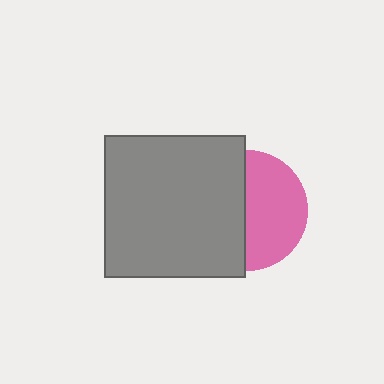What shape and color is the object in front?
The object in front is a gray square.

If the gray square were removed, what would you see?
You would see the complete pink circle.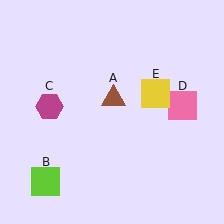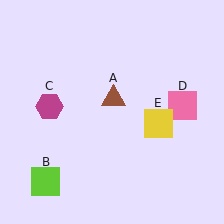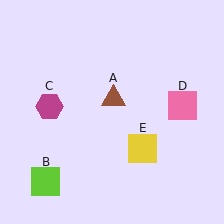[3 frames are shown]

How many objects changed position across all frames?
1 object changed position: yellow square (object E).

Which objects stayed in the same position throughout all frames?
Brown triangle (object A) and lime square (object B) and magenta hexagon (object C) and pink square (object D) remained stationary.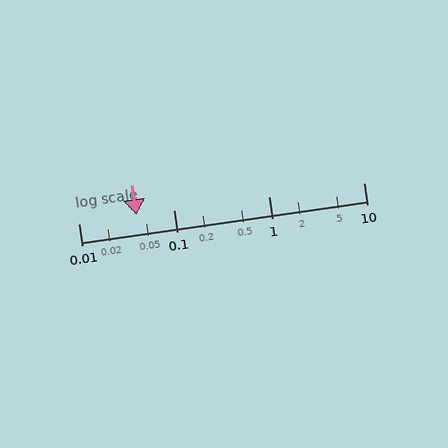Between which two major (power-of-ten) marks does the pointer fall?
The pointer is between 0.01 and 0.1.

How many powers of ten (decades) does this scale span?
The scale spans 3 decades, from 0.01 to 10.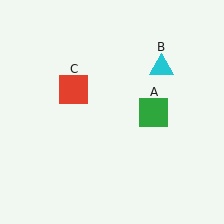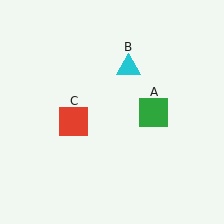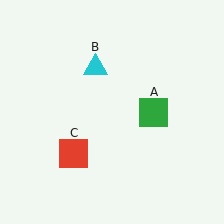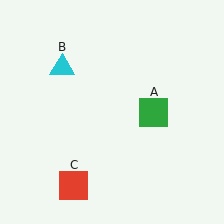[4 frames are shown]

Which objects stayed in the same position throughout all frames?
Green square (object A) remained stationary.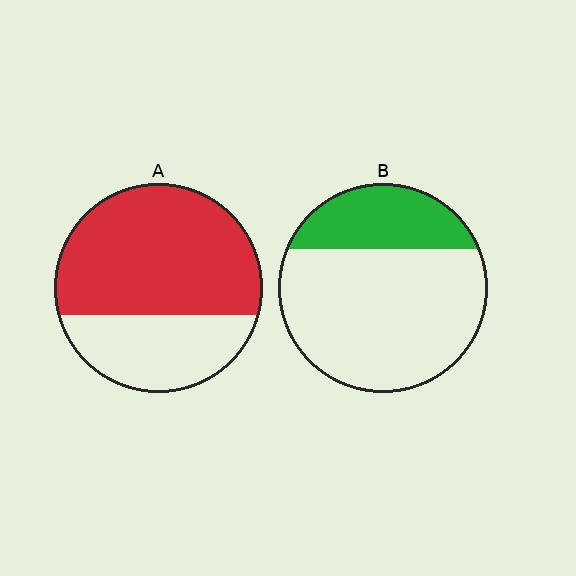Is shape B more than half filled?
No.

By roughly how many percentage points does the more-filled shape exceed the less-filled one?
By roughly 40 percentage points (A over B).